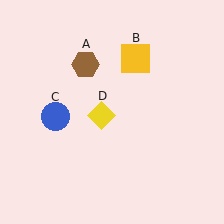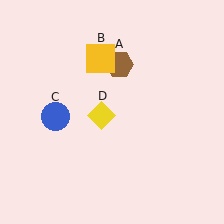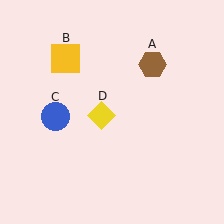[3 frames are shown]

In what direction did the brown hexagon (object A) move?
The brown hexagon (object A) moved right.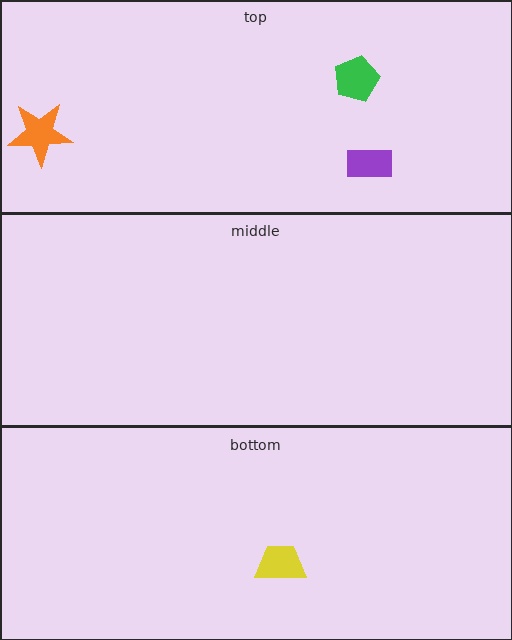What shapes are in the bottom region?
The yellow trapezoid.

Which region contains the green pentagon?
The top region.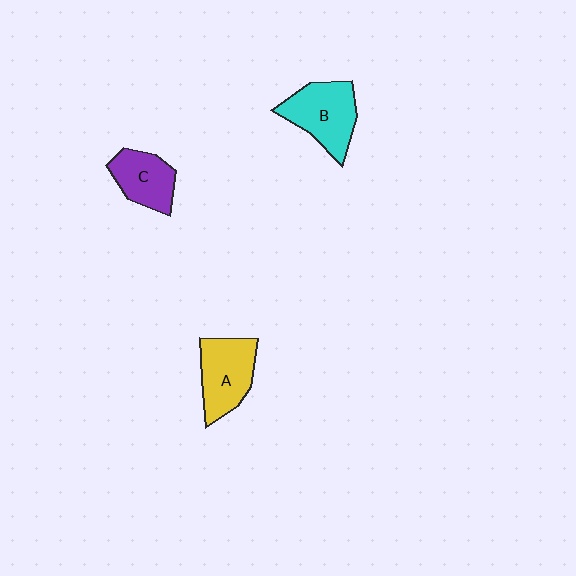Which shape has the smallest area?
Shape C (purple).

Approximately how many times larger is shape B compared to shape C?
Approximately 1.3 times.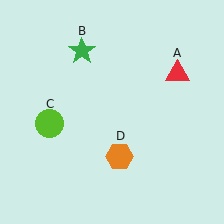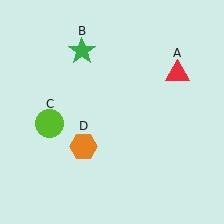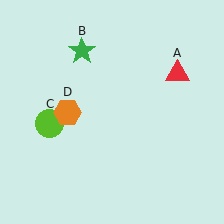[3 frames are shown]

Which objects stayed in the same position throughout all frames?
Red triangle (object A) and green star (object B) and lime circle (object C) remained stationary.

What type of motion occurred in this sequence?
The orange hexagon (object D) rotated clockwise around the center of the scene.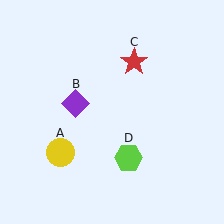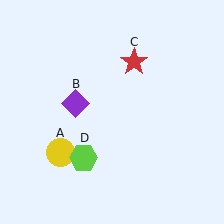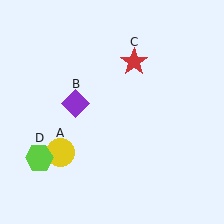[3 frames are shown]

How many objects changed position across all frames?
1 object changed position: lime hexagon (object D).